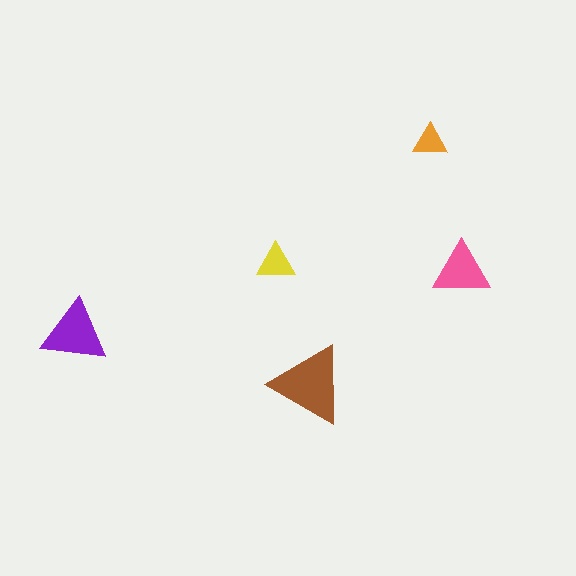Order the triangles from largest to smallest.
the brown one, the purple one, the pink one, the yellow one, the orange one.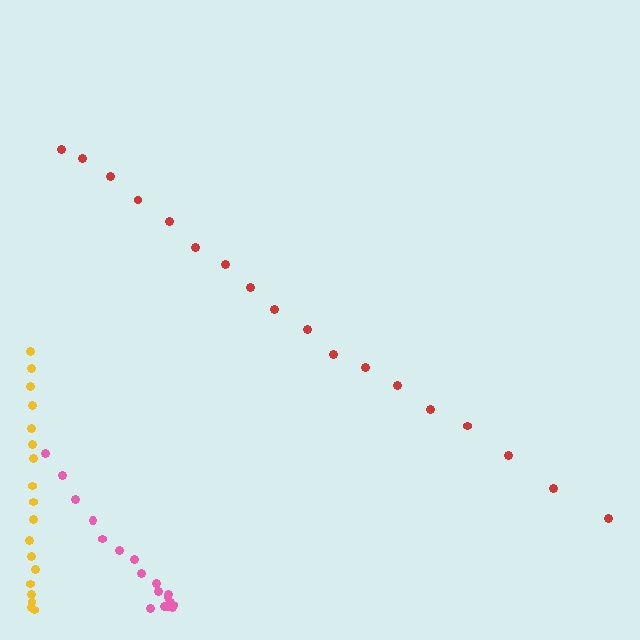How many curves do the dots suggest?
There are 3 distinct paths.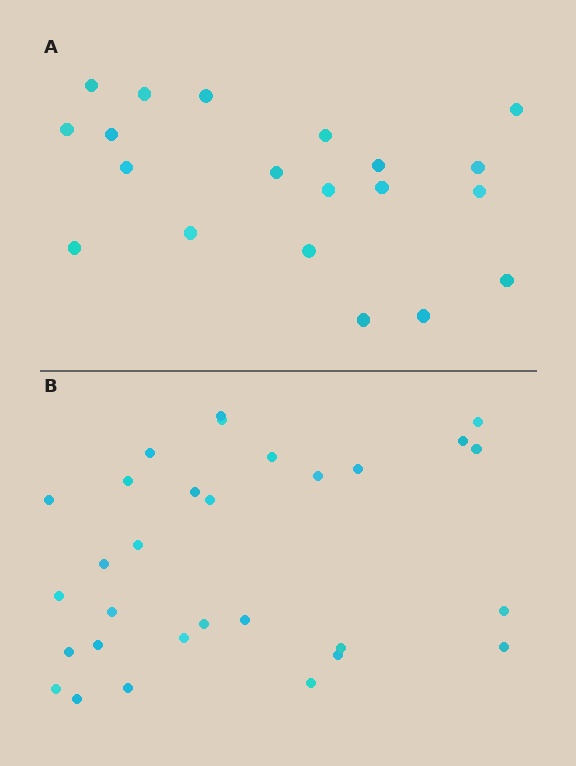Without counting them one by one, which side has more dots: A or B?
Region B (the bottom region) has more dots.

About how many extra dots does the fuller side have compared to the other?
Region B has roughly 10 or so more dots than region A.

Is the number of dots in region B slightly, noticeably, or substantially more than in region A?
Region B has substantially more. The ratio is roughly 1.5 to 1.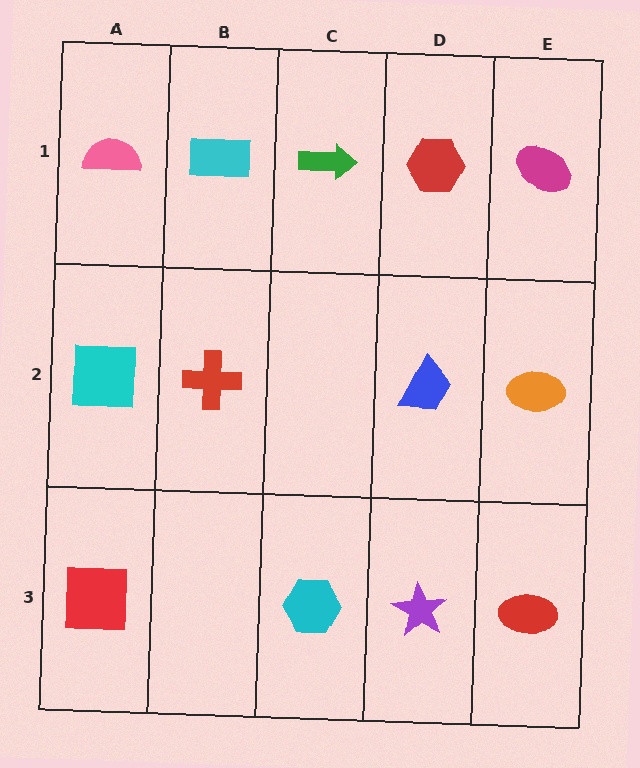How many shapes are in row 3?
4 shapes.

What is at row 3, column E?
A red ellipse.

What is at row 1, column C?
A green arrow.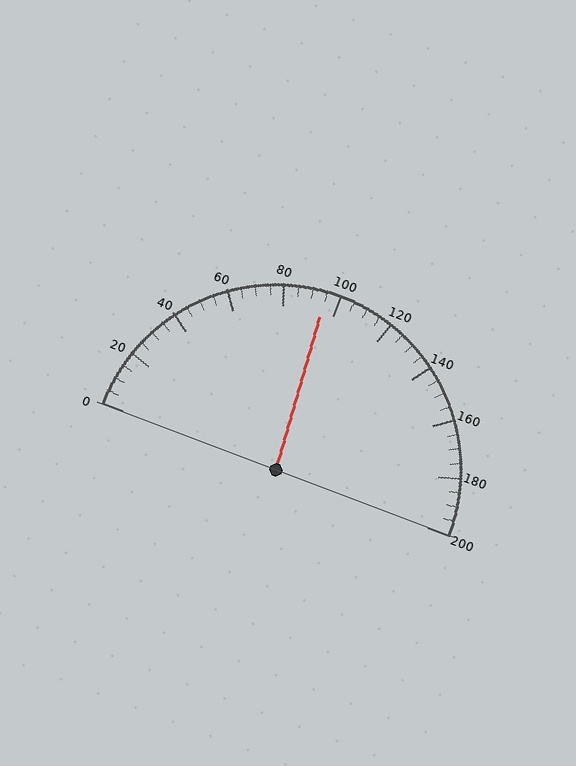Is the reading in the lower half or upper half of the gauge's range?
The reading is in the lower half of the range (0 to 200).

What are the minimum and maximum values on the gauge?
The gauge ranges from 0 to 200.